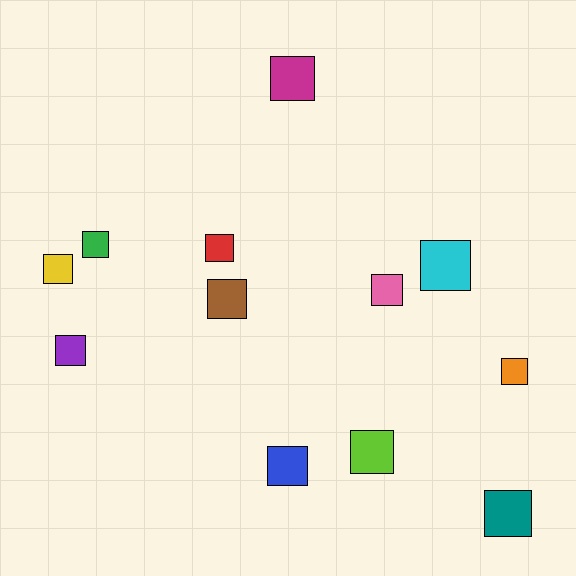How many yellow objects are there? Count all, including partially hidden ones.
There is 1 yellow object.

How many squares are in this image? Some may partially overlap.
There are 12 squares.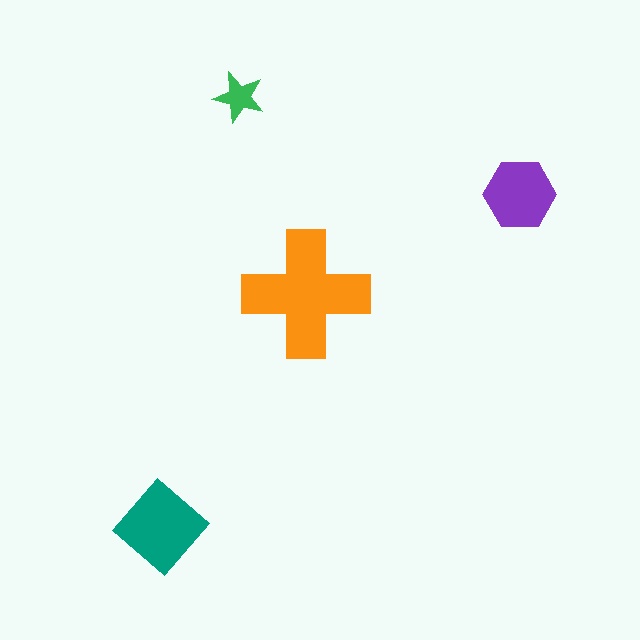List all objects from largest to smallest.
The orange cross, the teal diamond, the purple hexagon, the green star.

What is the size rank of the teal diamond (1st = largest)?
2nd.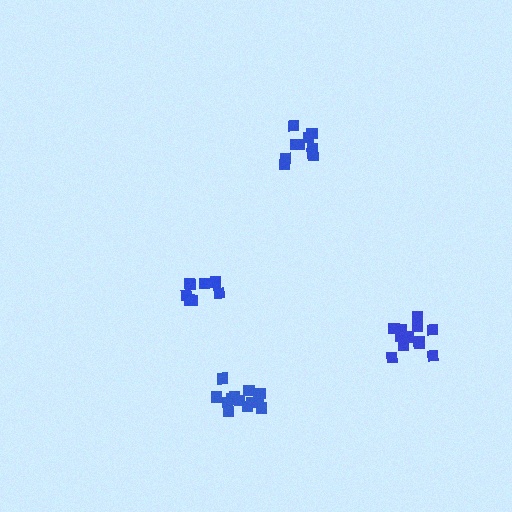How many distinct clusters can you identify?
There are 4 distinct clusters.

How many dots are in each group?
Group 1: 9 dots, Group 2: 11 dots, Group 3: 13 dots, Group 4: 13 dots (46 total).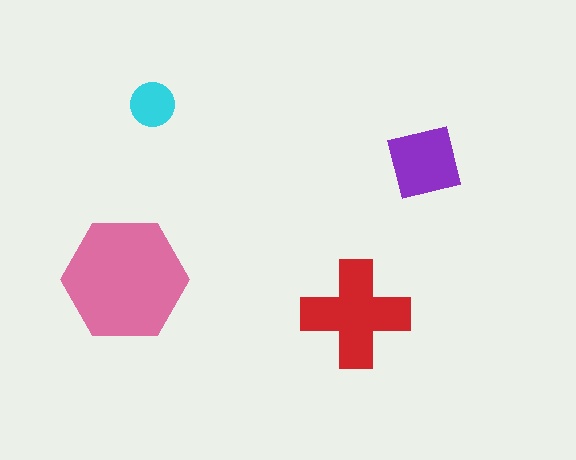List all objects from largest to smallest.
The pink hexagon, the red cross, the purple square, the cyan circle.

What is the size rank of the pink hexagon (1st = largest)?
1st.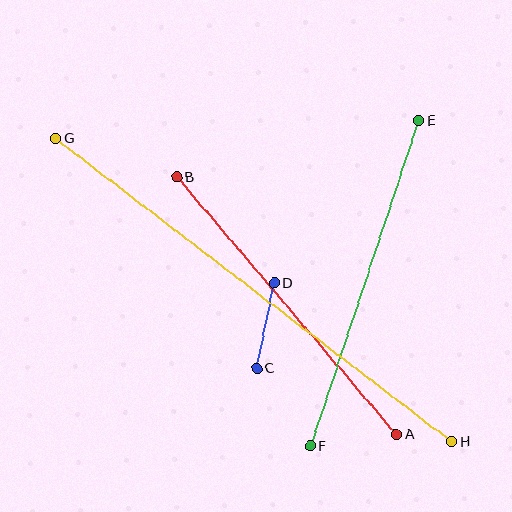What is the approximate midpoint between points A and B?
The midpoint is at approximately (287, 306) pixels.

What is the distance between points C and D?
The distance is approximately 87 pixels.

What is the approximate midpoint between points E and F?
The midpoint is at approximately (364, 283) pixels.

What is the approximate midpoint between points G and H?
The midpoint is at approximately (254, 290) pixels.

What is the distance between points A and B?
The distance is approximately 338 pixels.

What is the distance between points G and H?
The distance is approximately 499 pixels.